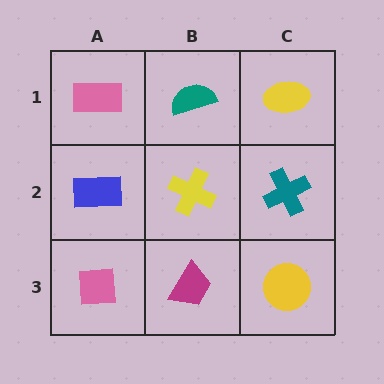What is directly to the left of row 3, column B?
A pink square.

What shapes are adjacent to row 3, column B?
A yellow cross (row 2, column B), a pink square (row 3, column A), a yellow circle (row 3, column C).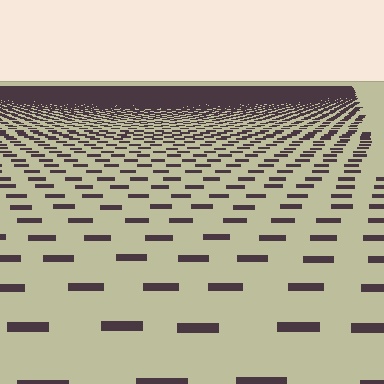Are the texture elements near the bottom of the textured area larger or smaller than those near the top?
Larger. Near the bottom, elements are closer to the viewer and appear at a bigger on-screen size.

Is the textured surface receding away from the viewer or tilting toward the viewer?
The surface is receding away from the viewer. Texture elements get smaller and denser toward the top.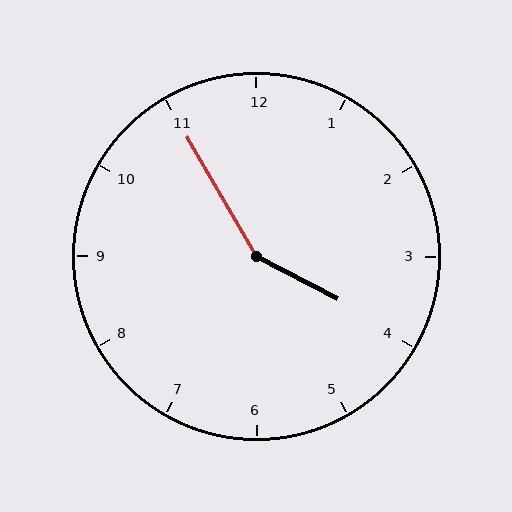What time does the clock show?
3:55.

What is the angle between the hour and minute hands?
Approximately 148 degrees.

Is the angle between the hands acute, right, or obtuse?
It is obtuse.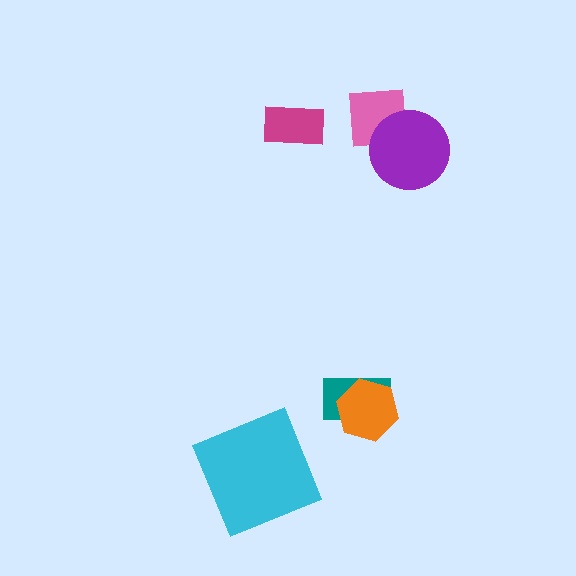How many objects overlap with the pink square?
1 object overlaps with the pink square.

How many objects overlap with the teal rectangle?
1 object overlaps with the teal rectangle.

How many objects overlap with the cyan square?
0 objects overlap with the cyan square.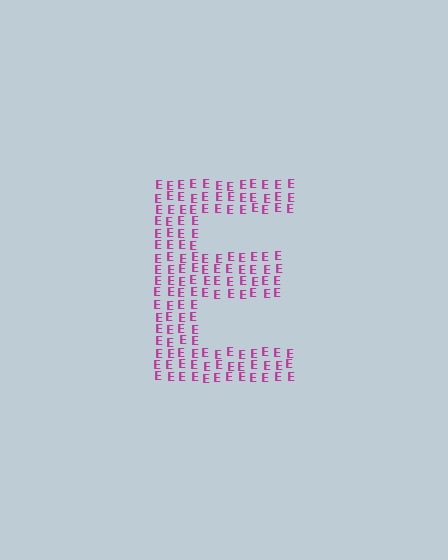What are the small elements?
The small elements are letter E's.